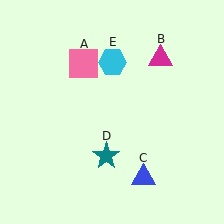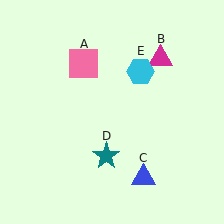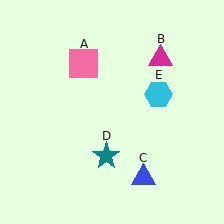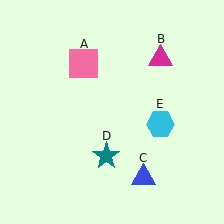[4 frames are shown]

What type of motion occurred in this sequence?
The cyan hexagon (object E) rotated clockwise around the center of the scene.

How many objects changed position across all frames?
1 object changed position: cyan hexagon (object E).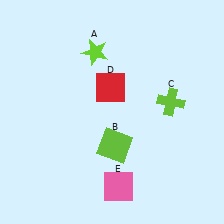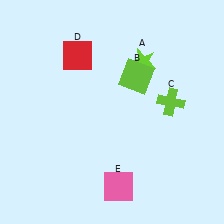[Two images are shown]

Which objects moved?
The objects that moved are: the lime star (A), the lime square (B), the red square (D).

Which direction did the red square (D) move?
The red square (D) moved left.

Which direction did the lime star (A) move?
The lime star (A) moved right.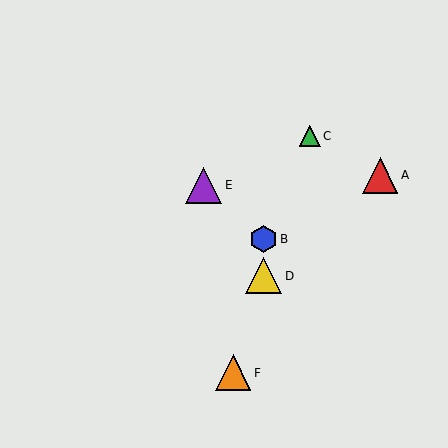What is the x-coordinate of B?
Object B is at x≈264.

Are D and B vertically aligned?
Yes, both are at x≈264.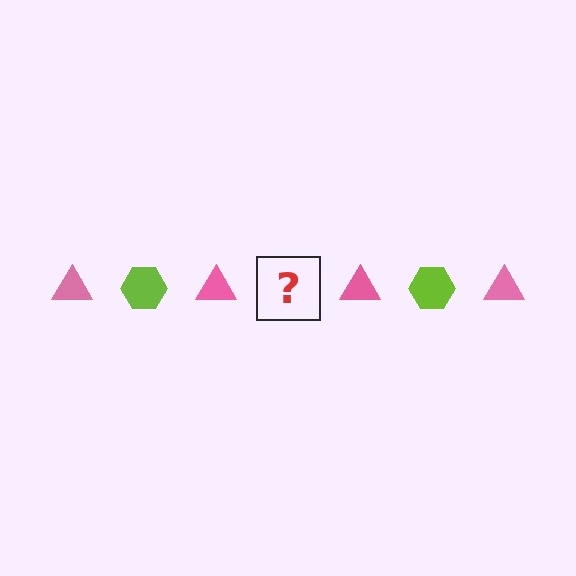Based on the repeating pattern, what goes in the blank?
The blank should be a lime hexagon.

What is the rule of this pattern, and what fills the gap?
The rule is that the pattern alternates between pink triangle and lime hexagon. The gap should be filled with a lime hexagon.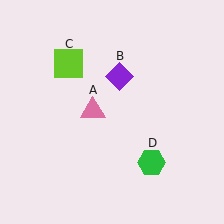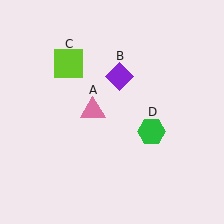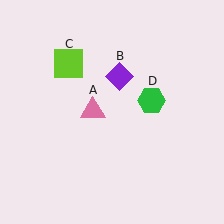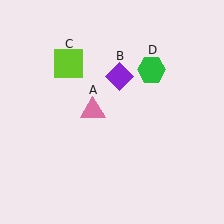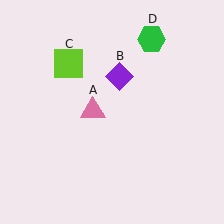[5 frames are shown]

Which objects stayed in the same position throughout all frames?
Pink triangle (object A) and purple diamond (object B) and lime square (object C) remained stationary.